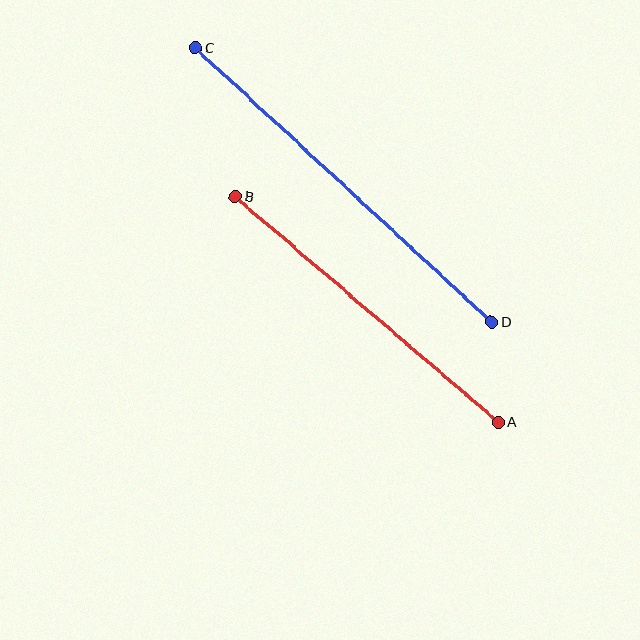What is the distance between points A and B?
The distance is approximately 346 pixels.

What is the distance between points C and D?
The distance is approximately 404 pixels.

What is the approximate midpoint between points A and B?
The midpoint is at approximately (367, 309) pixels.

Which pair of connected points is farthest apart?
Points C and D are farthest apart.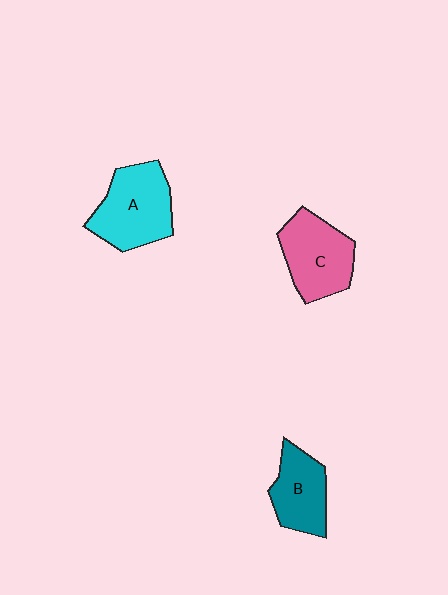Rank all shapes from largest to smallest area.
From largest to smallest: A (cyan), C (pink), B (teal).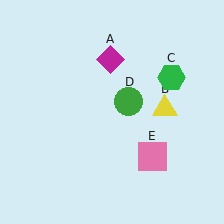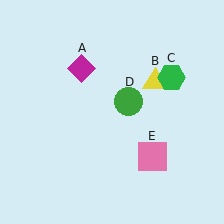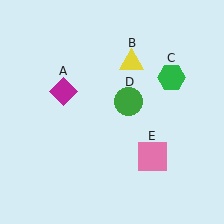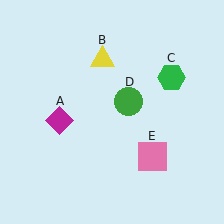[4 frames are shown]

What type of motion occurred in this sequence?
The magenta diamond (object A), yellow triangle (object B) rotated counterclockwise around the center of the scene.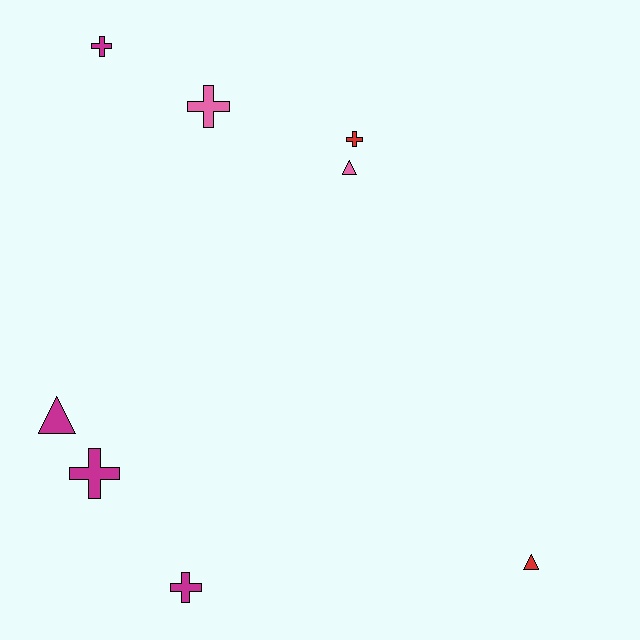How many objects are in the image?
There are 8 objects.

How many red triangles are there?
There is 1 red triangle.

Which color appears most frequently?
Magenta, with 4 objects.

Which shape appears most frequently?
Cross, with 5 objects.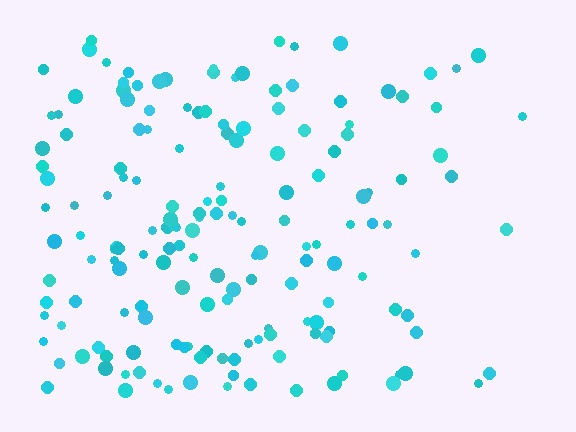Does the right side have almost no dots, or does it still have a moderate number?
Still a moderate number, just noticeably fewer than the left.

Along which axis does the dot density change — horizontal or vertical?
Horizontal.